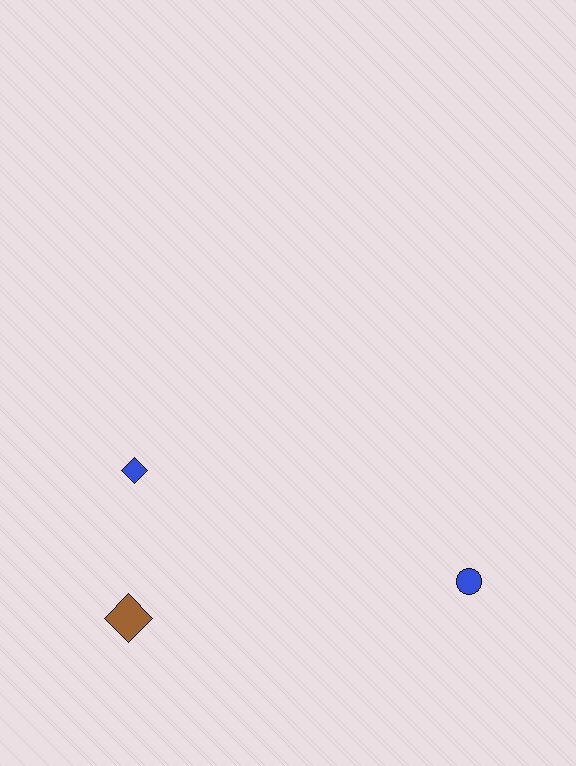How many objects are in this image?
There are 3 objects.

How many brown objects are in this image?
There is 1 brown object.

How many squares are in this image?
There are no squares.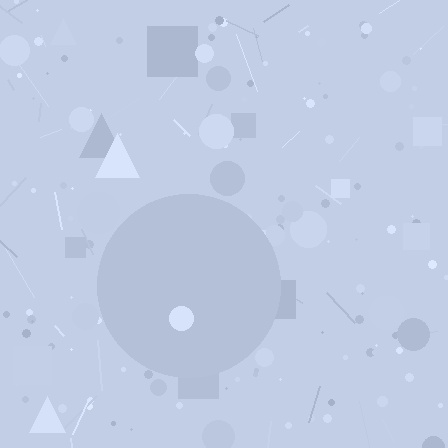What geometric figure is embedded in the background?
A circle is embedded in the background.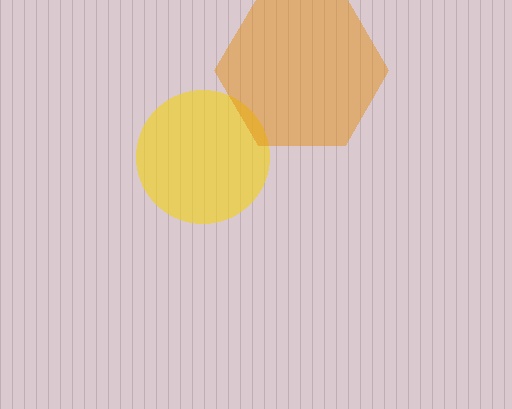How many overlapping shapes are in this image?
There are 2 overlapping shapes in the image.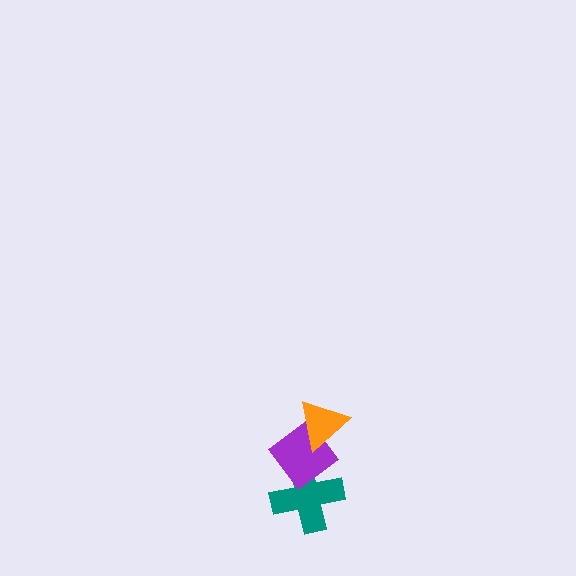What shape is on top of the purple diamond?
The orange triangle is on top of the purple diamond.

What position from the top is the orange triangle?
The orange triangle is 1st from the top.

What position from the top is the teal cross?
The teal cross is 3rd from the top.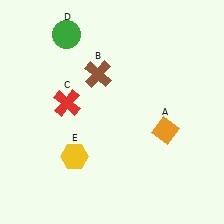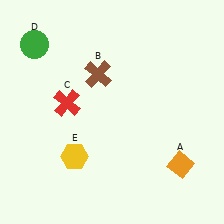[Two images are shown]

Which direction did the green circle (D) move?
The green circle (D) moved left.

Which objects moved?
The objects that moved are: the orange diamond (A), the green circle (D).